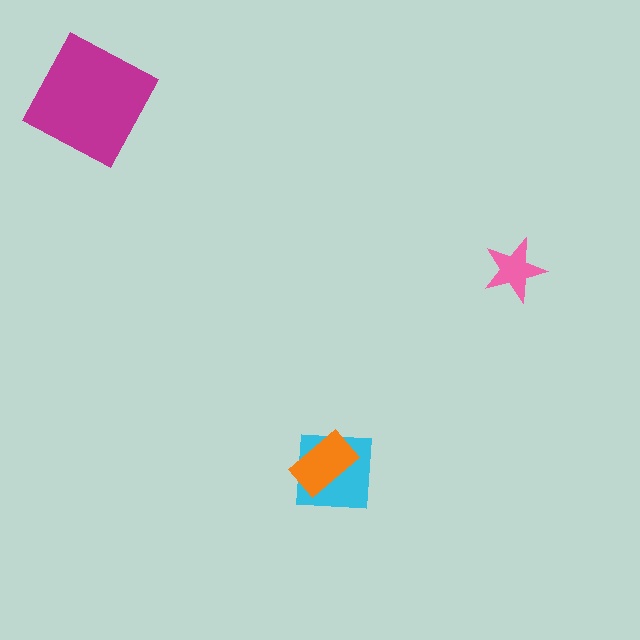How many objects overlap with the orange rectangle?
1 object overlaps with the orange rectangle.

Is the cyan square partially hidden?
Yes, it is partially covered by another shape.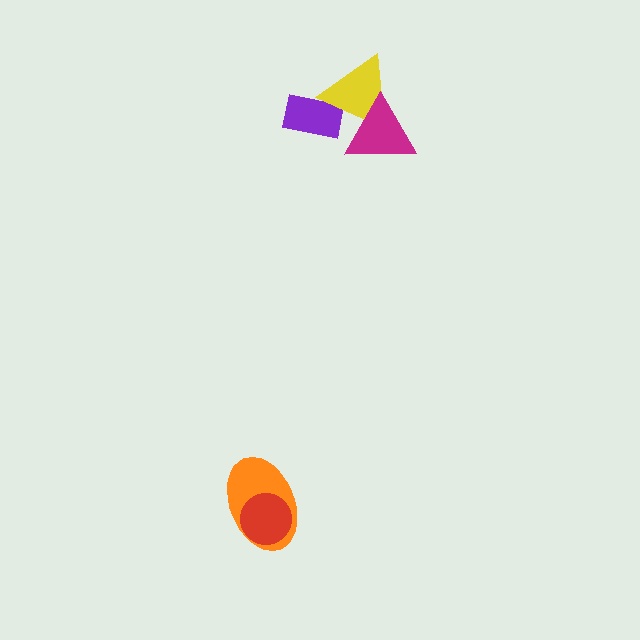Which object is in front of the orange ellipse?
The red circle is in front of the orange ellipse.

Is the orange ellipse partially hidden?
Yes, it is partially covered by another shape.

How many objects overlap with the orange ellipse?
1 object overlaps with the orange ellipse.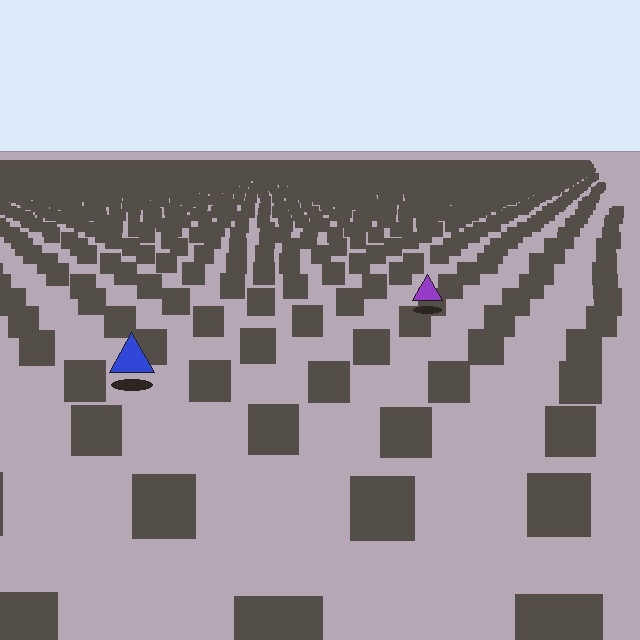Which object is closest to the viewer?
The blue triangle is closest. The texture marks near it are larger and more spread out.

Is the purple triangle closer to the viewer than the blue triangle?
No. The blue triangle is closer — you can tell from the texture gradient: the ground texture is coarser near it.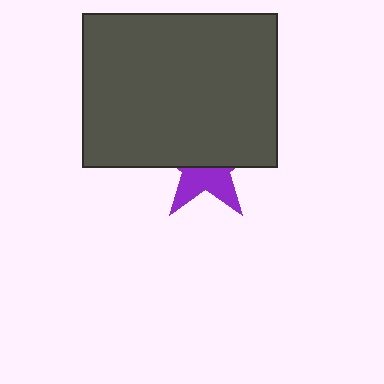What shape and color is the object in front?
The object in front is a dark gray rectangle.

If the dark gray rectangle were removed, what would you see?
You would see the complete purple star.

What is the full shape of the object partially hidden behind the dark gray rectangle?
The partially hidden object is a purple star.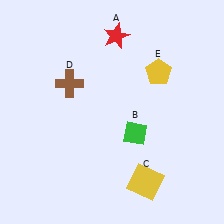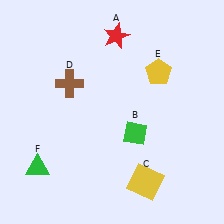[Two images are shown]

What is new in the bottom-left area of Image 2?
A green triangle (F) was added in the bottom-left area of Image 2.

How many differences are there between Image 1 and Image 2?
There is 1 difference between the two images.